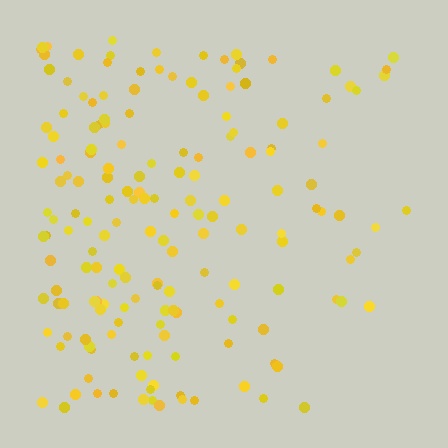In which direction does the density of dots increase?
From right to left, with the left side densest.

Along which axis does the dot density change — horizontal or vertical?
Horizontal.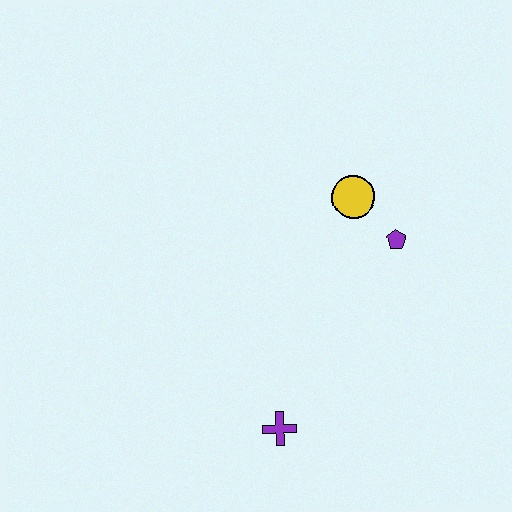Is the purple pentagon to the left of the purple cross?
No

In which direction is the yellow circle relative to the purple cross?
The yellow circle is above the purple cross.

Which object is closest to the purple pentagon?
The yellow circle is closest to the purple pentagon.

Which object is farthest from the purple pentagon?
The purple cross is farthest from the purple pentagon.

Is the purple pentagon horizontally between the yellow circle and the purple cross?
No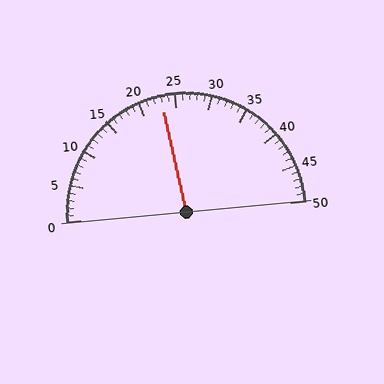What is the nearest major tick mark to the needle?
The nearest major tick mark is 25.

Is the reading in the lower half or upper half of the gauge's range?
The reading is in the lower half of the range (0 to 50).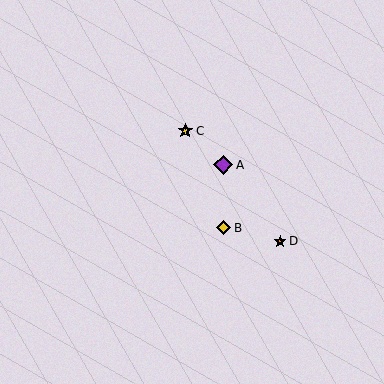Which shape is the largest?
The purple diamond (labeled A) is the largest.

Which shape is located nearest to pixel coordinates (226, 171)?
The purple diamond (labeled A) at (223, 165) is nearest to that location.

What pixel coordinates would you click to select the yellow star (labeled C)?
Click at (185, 131) to select the yellow star C.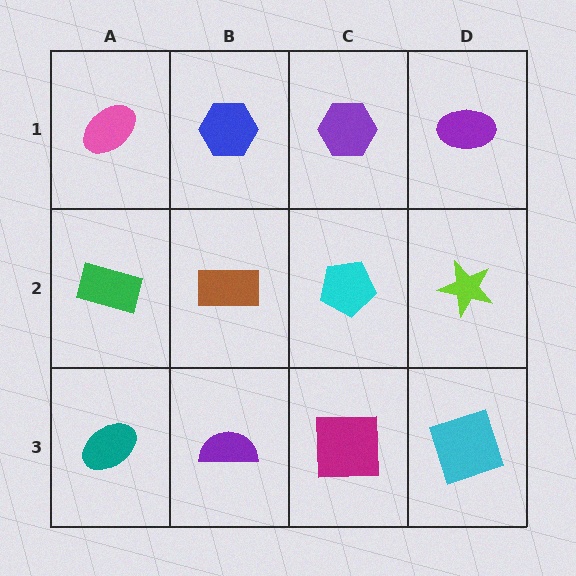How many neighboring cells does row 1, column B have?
3.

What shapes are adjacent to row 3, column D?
A lime star (row 2, column D), a magenta square (row 3, column C).